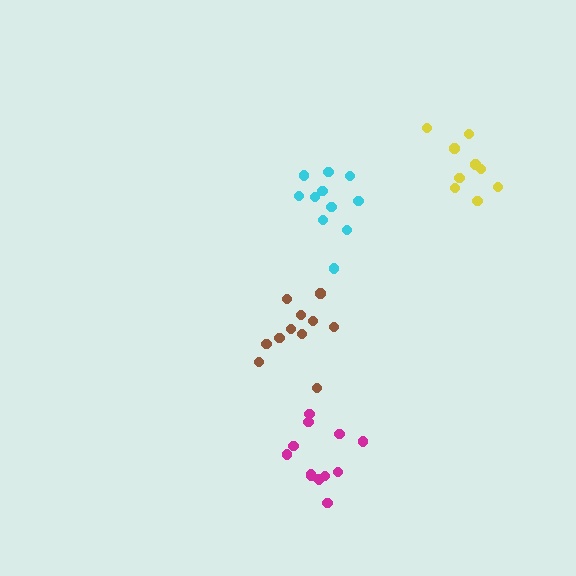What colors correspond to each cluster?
The clusters are colored: yellow, cyan, brown, magenta.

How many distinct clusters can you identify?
There are 4 distinct clusters.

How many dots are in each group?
Group 1: 10 dots, Group 2: 11 dots, Group 3: 11 dots, Group 4: 12 dots (44 total).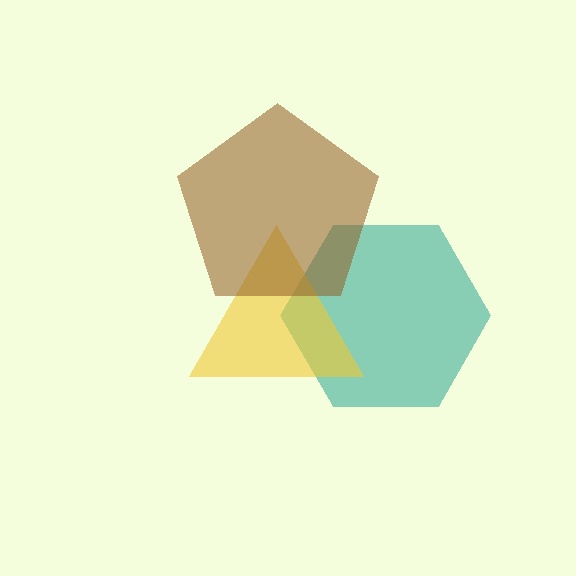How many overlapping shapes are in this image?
There are 3 overlapping shapes in the image.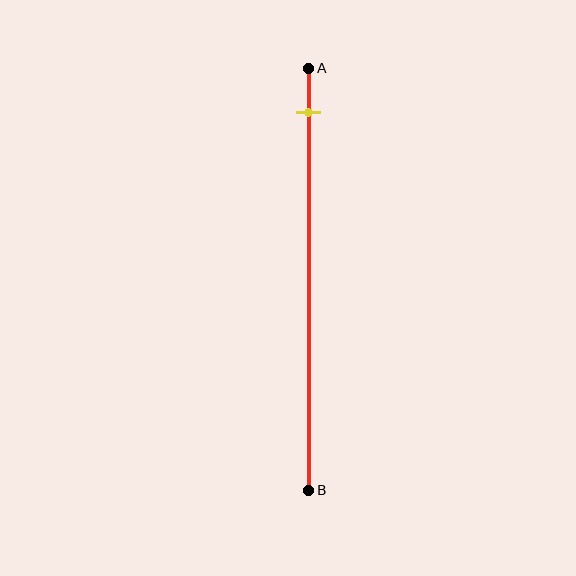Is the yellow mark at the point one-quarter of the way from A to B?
No, the mark is at about 10% from A, not at the 25% one-quarter point.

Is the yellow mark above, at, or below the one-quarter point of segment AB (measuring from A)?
The yellow mark is above the one-quarter point of segment AB.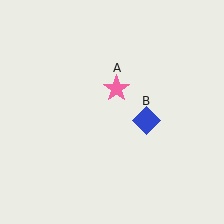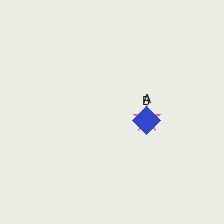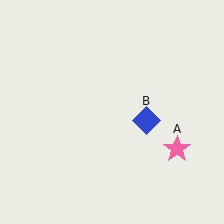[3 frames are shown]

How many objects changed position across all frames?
1 object changed position: pink star (object A).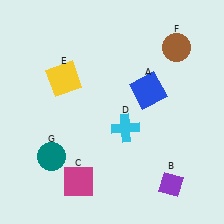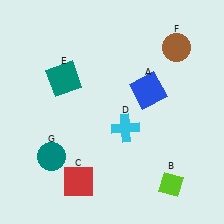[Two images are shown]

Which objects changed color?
B changed from purple to lime. C changed from magenta to red. E changed from yellow to teal.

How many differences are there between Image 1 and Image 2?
There are 3 differences between the two images.